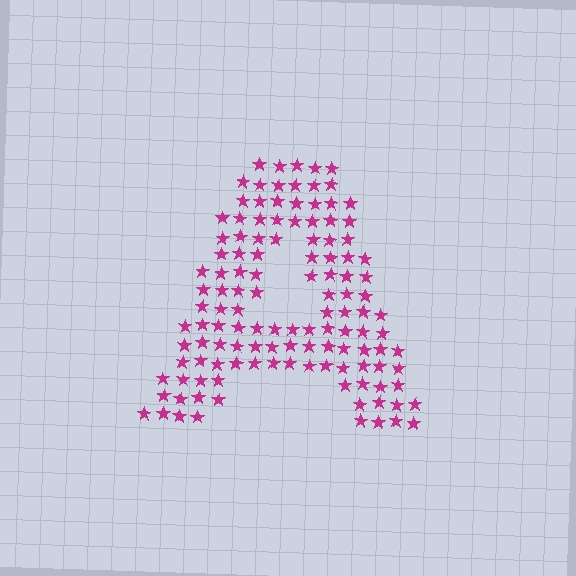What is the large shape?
The large shape is the letter A.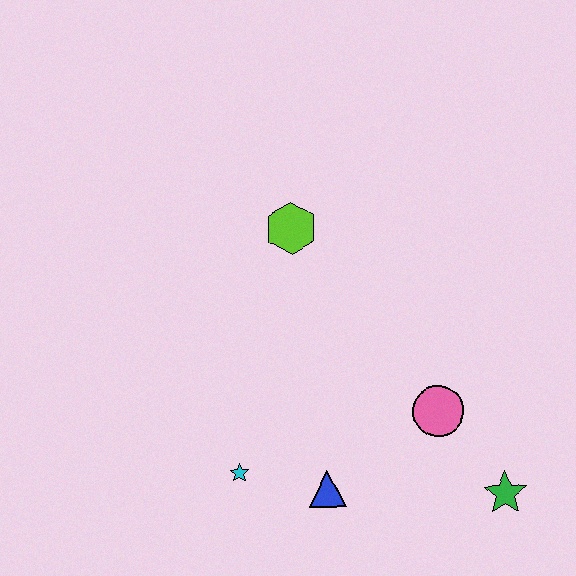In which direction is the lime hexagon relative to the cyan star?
The lime hexagon is above the cyan star.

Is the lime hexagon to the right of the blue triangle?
No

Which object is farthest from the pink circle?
The lime hexagon is farthest from the pink circle.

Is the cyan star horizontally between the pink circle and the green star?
No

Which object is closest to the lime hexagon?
The pink circle is closest to the lime hexagon.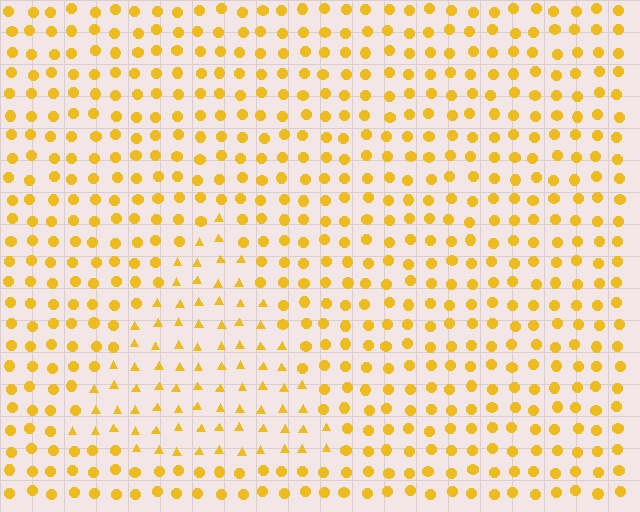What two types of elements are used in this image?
The image uses triangles inside the triangle region and circles outside it.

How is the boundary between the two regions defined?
The boundary is defined by a change in element shape: triangles inside vs. circles outside. All elements share the same color and spacing.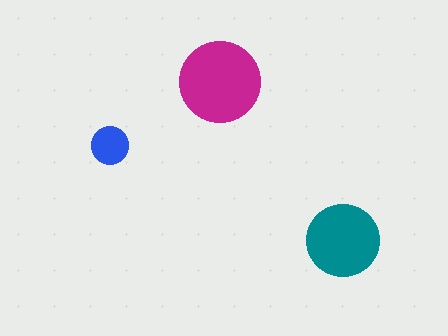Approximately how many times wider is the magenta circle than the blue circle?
About 2 times wider.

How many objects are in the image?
There are 3 objects in the image.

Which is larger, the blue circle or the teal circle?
The teal one.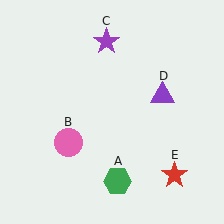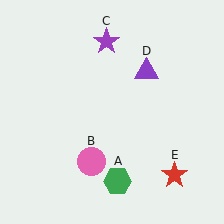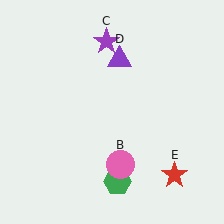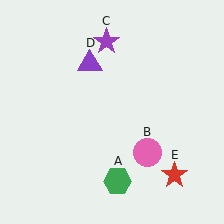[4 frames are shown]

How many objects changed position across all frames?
2 objects changed position: pink circle (object B), purple triangle (object D).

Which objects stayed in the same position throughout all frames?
Green hexagon (object A) and purple star (object C) and red star (object E) remained stationary.